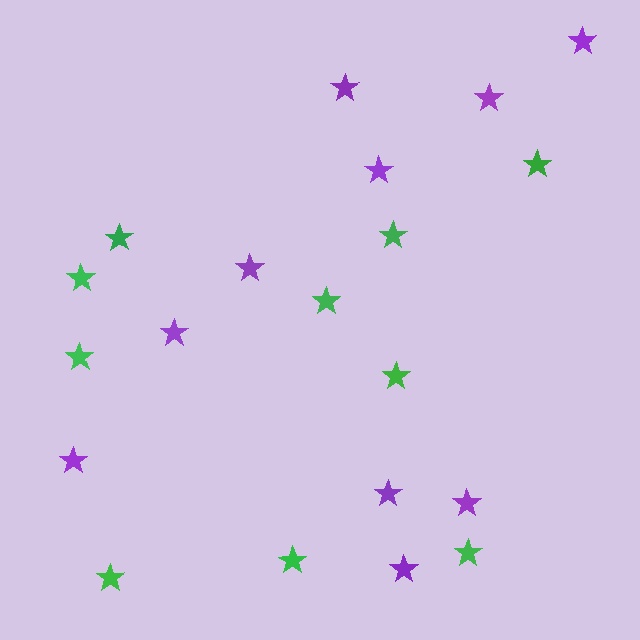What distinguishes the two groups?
There are 2 groups: one group of green stars (10) and one group of purple stars (10).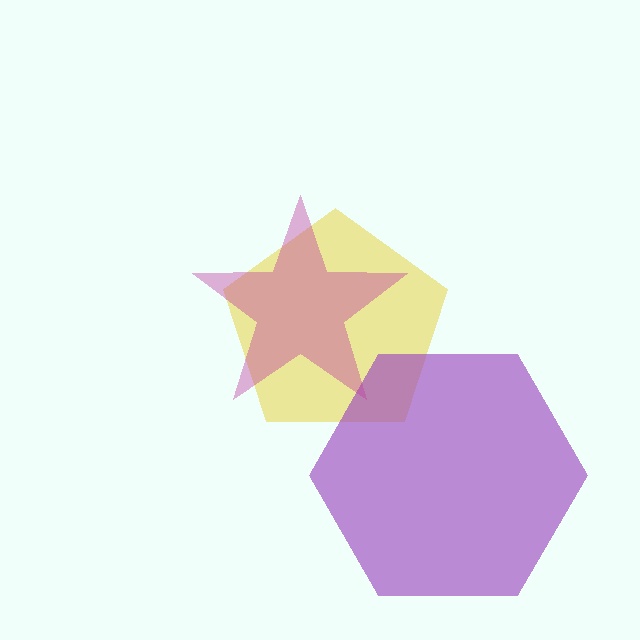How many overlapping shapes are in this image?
There are 3 overlapping shapes in the image.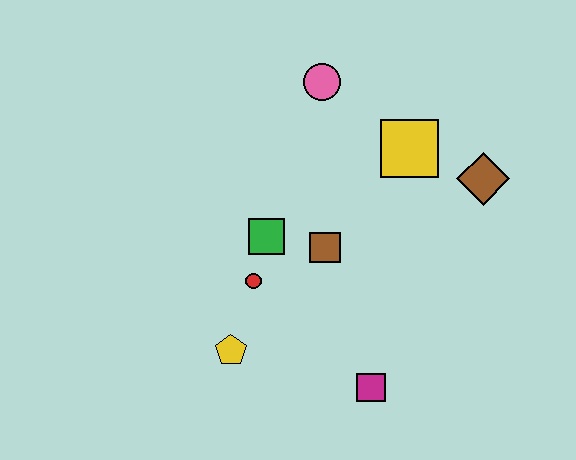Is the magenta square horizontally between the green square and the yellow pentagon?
No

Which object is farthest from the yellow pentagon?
The brown diamond is farthest from the yellow pentagon.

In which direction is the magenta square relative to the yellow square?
The magenta square is below the yellow square.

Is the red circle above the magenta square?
Yes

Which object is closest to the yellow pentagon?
The red circle is closest to the yellow pentagon.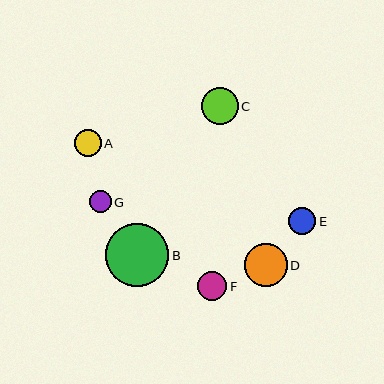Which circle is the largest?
Circle B is the largest with a size of approximately 63 pixels.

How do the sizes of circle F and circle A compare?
Circle F and circle A are approximately the same size.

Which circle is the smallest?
Circle G is the smallest with a size of approximately 22 pixels.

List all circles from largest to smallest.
From largest to smallest: B, D, C, F, E, A, G.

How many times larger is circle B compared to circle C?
Circle B is approximately 1.7 times the size of circle C.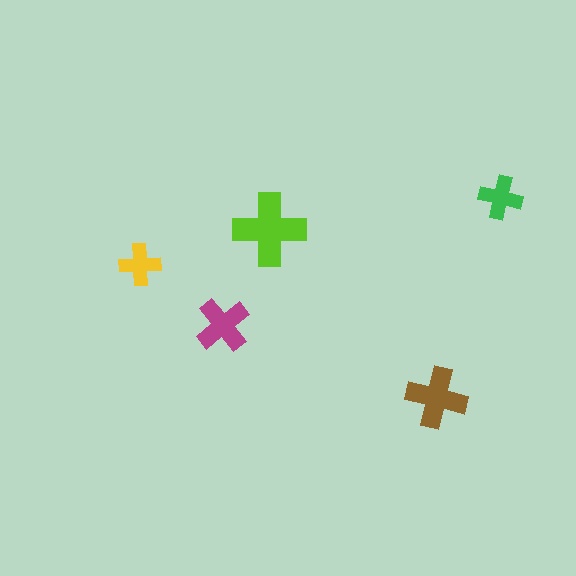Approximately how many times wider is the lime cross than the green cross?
About 1.5 times wider.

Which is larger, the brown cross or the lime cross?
The lime one.